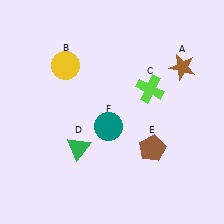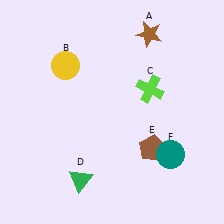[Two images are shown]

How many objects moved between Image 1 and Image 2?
3 objects moved between the two images.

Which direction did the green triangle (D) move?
The green triangle (D) moved down.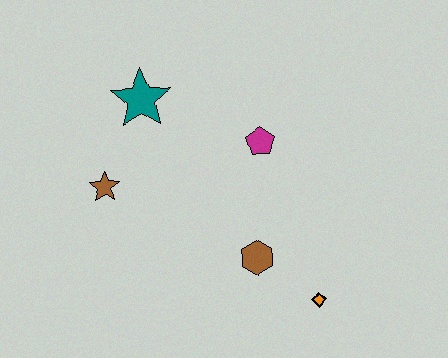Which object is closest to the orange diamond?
The brown hexagon is closest to the orange diamond.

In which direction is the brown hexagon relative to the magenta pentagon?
The brown hexagon is below the magenta pentagon.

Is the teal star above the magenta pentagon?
Yes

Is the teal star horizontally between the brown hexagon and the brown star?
Yes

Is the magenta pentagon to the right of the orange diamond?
No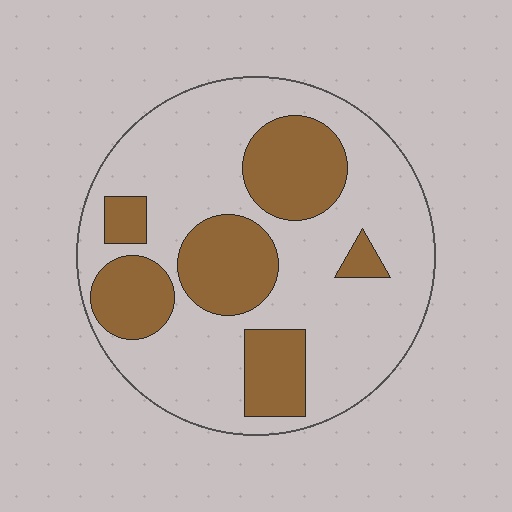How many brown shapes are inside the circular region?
6.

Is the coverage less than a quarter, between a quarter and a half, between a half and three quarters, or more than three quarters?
Between a quarter and a half.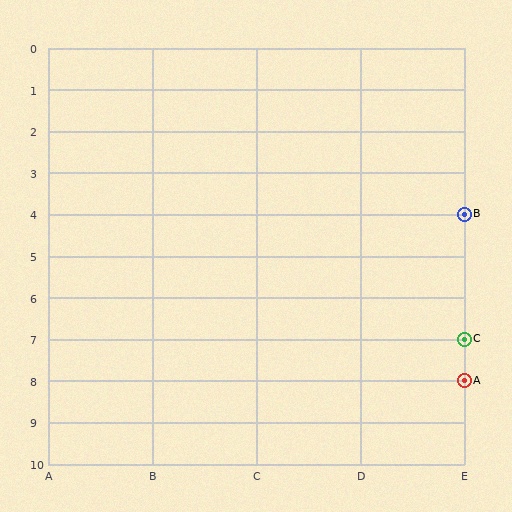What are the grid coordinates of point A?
Point A is at grid coordinates (E, 8).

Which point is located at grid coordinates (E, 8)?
Point A is at (E, 8).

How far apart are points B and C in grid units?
Points B and C are 3 rows apart.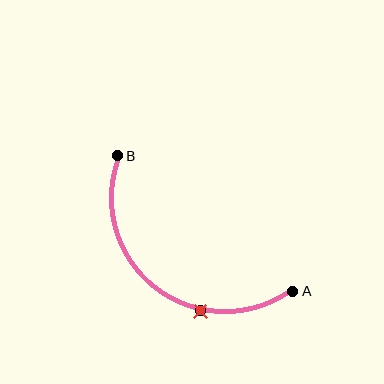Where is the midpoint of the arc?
The arc midpoint is the point on the curve farthest from the straight line joining A and B. It sits below and to the left of that line.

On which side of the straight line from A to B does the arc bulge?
The arc bulges below and to the left of the straight line connecting A and B.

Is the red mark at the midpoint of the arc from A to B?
No. The red mark lies on the arc but is closer to endpoint A. The arc midpoint would be at the point on the curve equidistant along the arc from both A and B.